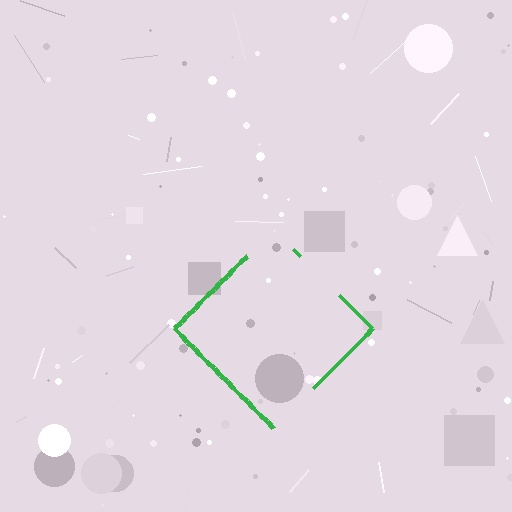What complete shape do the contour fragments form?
The contour fragments form a diamond.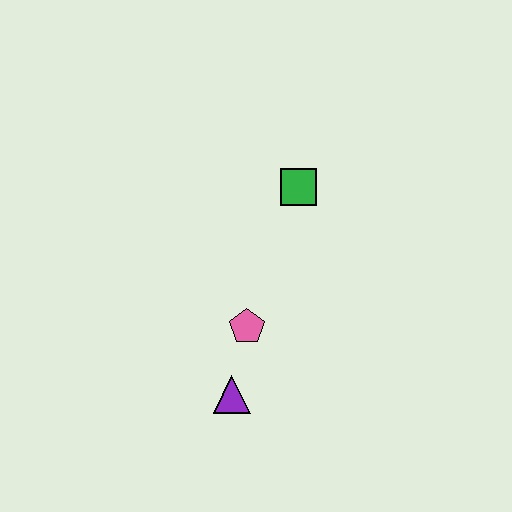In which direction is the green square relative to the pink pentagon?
The green square is above the pink pentagon.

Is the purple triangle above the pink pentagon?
No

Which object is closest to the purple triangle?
The pink pentagon is closest to the purple triangle.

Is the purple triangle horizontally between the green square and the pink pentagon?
No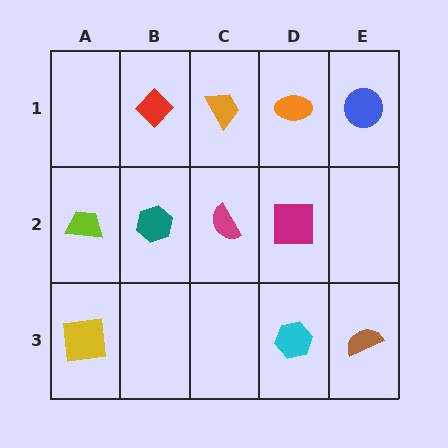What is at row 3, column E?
A brown semicircle.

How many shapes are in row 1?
4 shapes.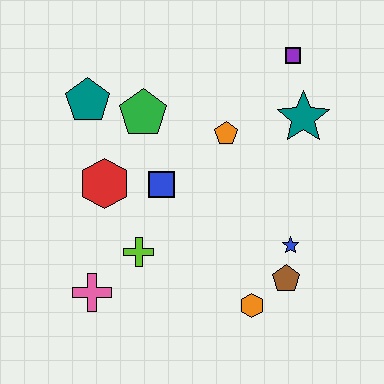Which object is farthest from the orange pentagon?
The pink cross is farthest from the orange pentagon.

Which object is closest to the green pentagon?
The teal pentagon is closest to the green pentagon.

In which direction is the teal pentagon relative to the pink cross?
The teal pentagon is above the pink cross.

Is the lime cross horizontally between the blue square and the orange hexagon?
No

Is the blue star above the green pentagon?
No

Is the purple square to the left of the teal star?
Yes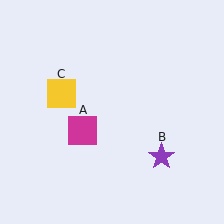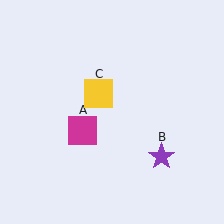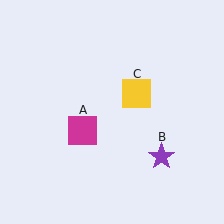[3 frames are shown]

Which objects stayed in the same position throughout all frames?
Magenta square (object A) and purple star (object B) remained stationary.